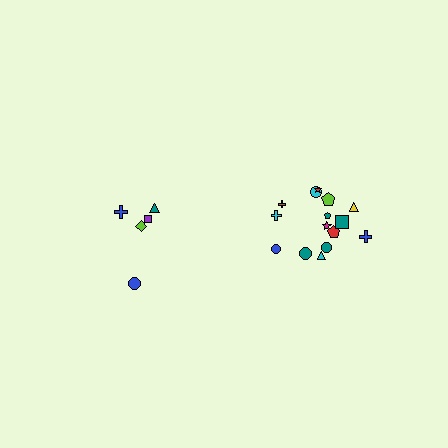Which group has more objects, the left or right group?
The right group.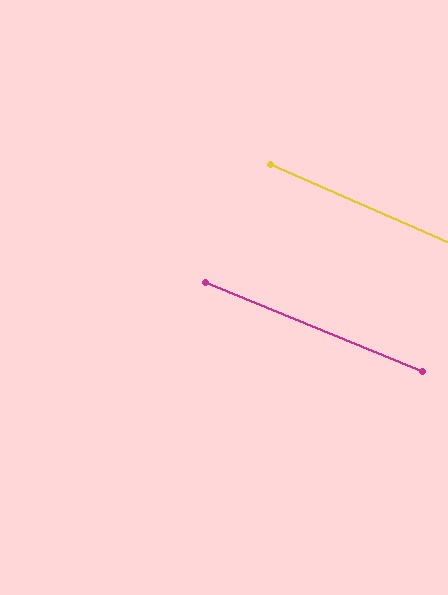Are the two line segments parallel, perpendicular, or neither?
Parallel — their directions differ by only 1.3°.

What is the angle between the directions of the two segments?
Approximately 1 degree.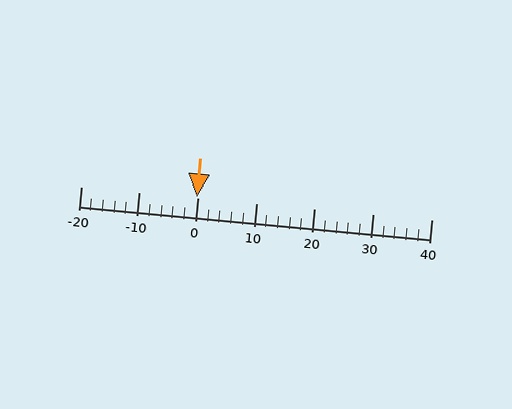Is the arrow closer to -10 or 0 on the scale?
The arrow is closer to 0.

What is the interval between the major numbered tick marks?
The major tick marks are spaced 10 units apart.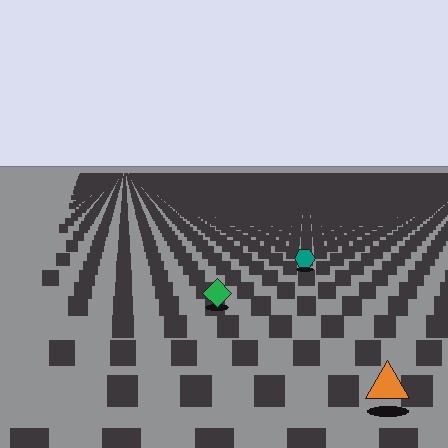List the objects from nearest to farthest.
From nearest to farthest: the orange triangle, the green diamond, the teal hexagon.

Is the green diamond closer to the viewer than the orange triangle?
No. The orange triangle is closer — you can tell from the texture gradient: the ground texture is coarser near it.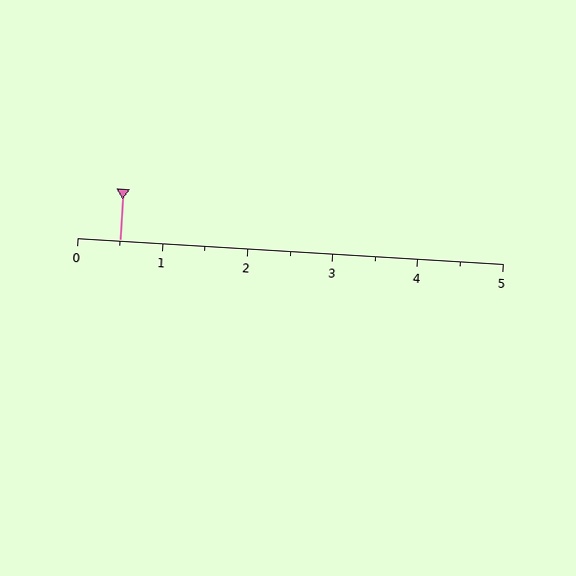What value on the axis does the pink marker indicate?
The marker indicates approximately 0.5.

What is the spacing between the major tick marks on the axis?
The major ticks are spaced 1 apart.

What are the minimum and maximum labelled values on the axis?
The axis runs from 0 to 5.